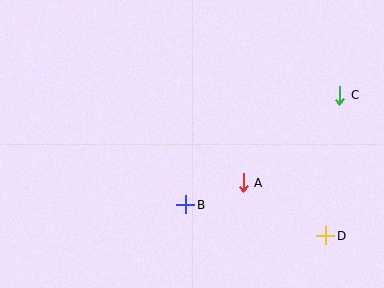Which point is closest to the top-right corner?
Point C is closest to the top-right corner.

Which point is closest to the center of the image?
Point B at (186, 205) is closest to the center.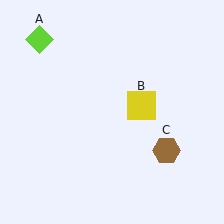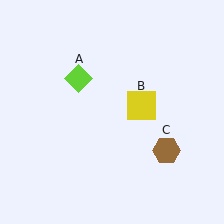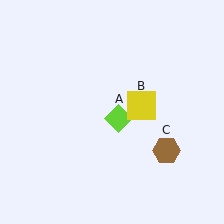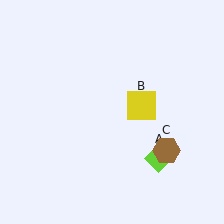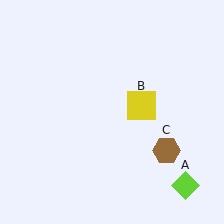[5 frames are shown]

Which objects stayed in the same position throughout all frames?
Yellow square (object B) and brown hexagon (object C) remained stationary.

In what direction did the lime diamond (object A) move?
The lime diamond (object A) moved down and to the right.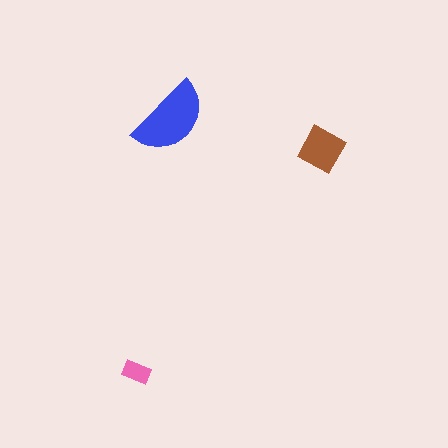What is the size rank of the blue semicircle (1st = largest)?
1st.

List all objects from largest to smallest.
The blue semicircle, the brown diamond, the pink rectangle.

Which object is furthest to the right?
The brown diamond is rightmost.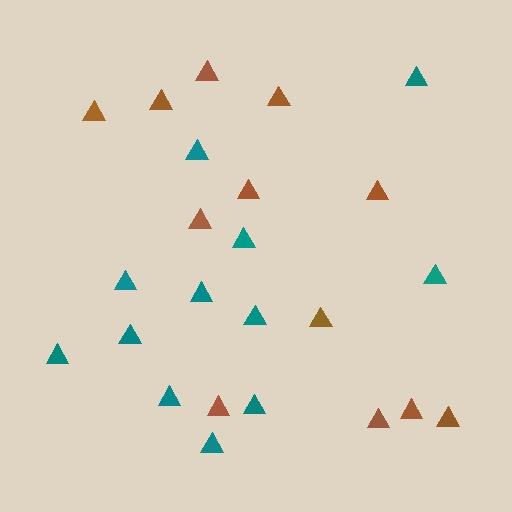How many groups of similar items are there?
There are 2 groups: one group of teal triangles (12) and one group of brown triangles (12).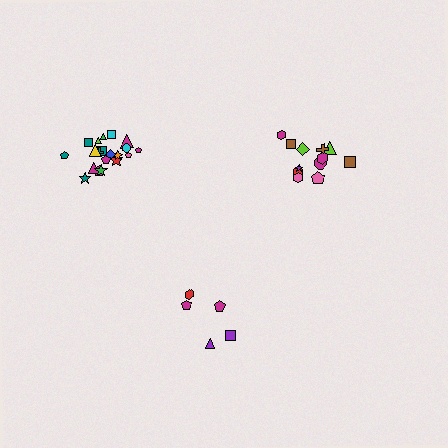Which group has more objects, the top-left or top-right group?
The top-left group.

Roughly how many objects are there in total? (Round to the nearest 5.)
Roughly 40 objects in total.